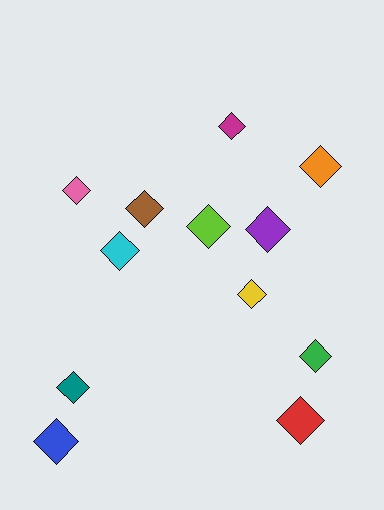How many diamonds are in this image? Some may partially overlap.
There are 12 diamonds.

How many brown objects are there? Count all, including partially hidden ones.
There is 1 brown object.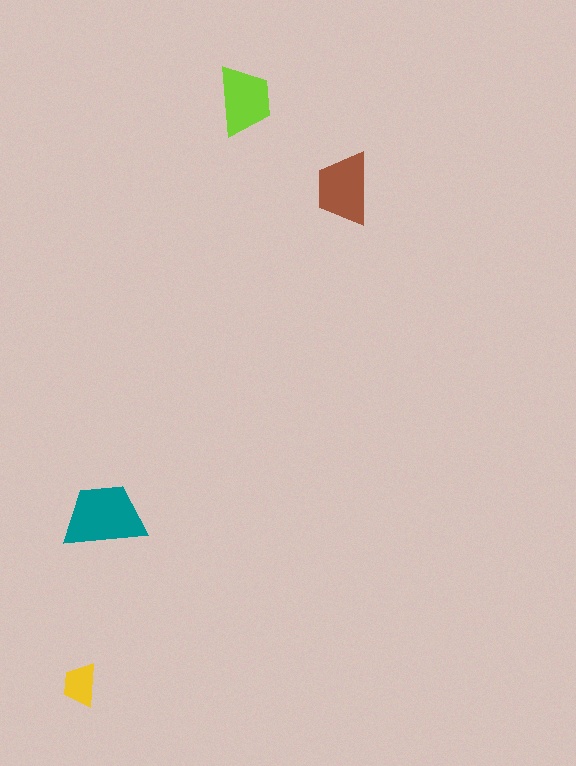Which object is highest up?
The lime trapezoid is topmost.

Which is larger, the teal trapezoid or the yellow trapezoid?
The teal one.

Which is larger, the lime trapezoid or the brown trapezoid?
The brown one.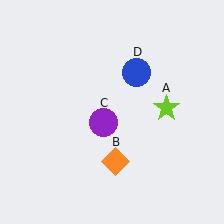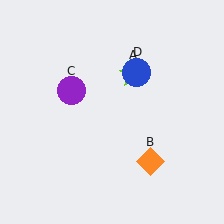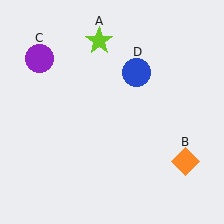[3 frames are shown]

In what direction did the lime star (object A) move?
The lime star (object A) moved up and to the left.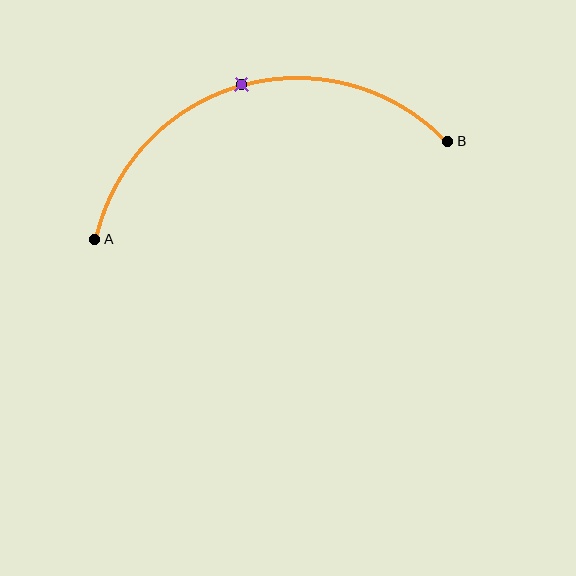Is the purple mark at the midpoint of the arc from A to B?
Yes. The purple mark lies on the arc at equal arc-length from both A and B — it is the arc midpoint.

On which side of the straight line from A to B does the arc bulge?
The arc bulges above the straight line connecting A and B.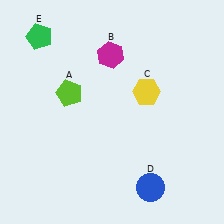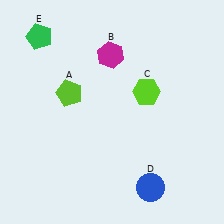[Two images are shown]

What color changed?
The hexagon (C) changed from yellow in Image 1 to lime in Image 2.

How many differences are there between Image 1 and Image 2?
There is 1 difference between the two images.